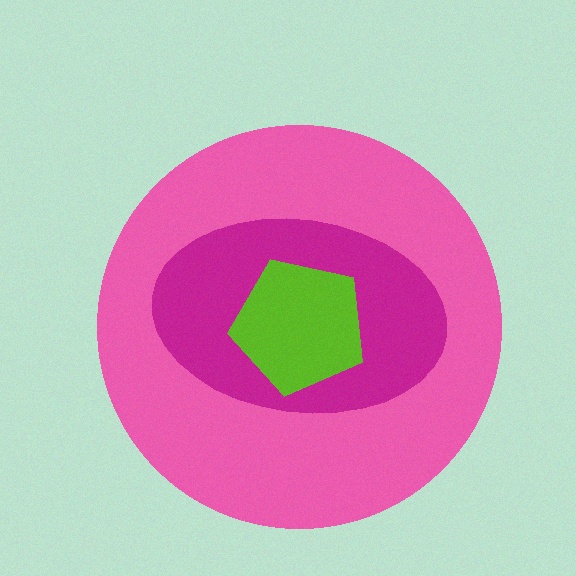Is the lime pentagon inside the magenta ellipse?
Yes.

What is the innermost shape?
The lime pentagon.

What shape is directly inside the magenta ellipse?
The lime pentagon.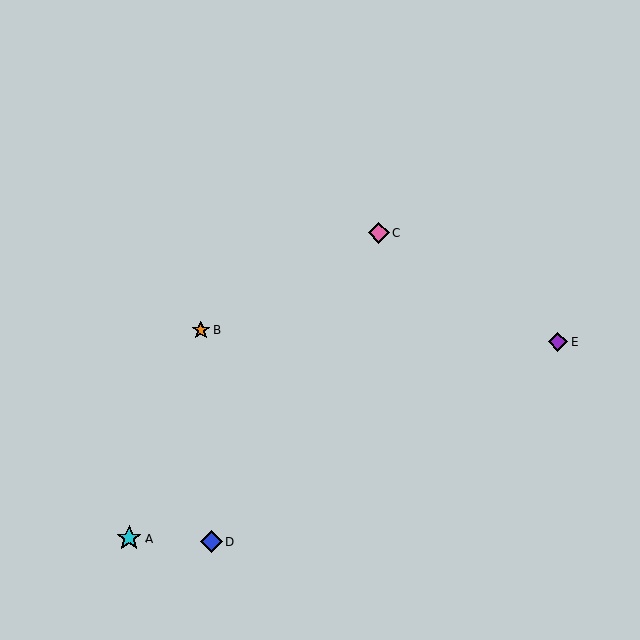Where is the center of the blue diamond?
The center of the blue diamond is at (212, 541).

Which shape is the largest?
The cyan star (labeled A) is the largest.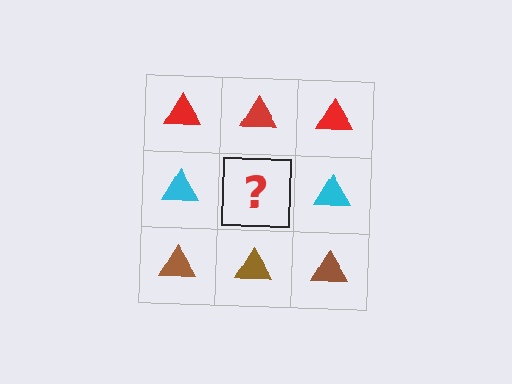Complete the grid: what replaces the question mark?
The question mark should be replaced with a cyan triangle.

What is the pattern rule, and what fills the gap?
The rule is that each row has a consistent color. The gap should be filled with a cyan triangle.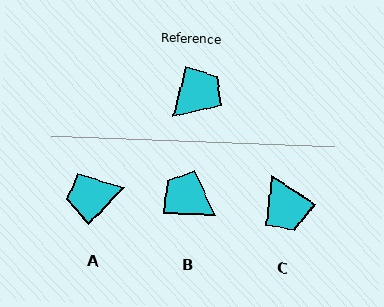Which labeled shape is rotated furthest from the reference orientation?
A, about 150 degrees away.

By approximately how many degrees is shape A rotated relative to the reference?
Approximately 150 degrees counter-clockwise.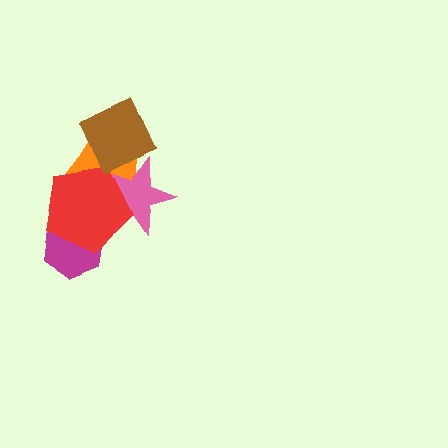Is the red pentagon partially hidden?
No, no other shape covers it.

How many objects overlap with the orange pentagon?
3 objects overlap with the orange pentagon.